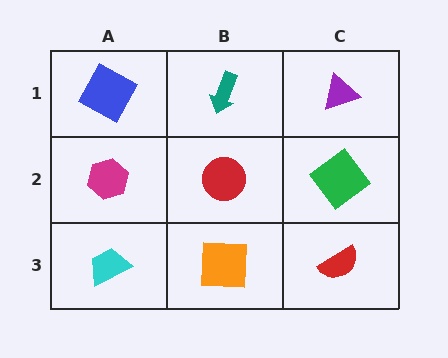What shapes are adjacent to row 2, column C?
A purple triangle (row 1, column C), a red semicircle (row 3, column C), a red circle (row 2, column B).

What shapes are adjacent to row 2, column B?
A teal arrow (row 1, column B), an orange square (row 3, column B), a magenta hexagon (row 2, column A), a green diamond (row 2, column C).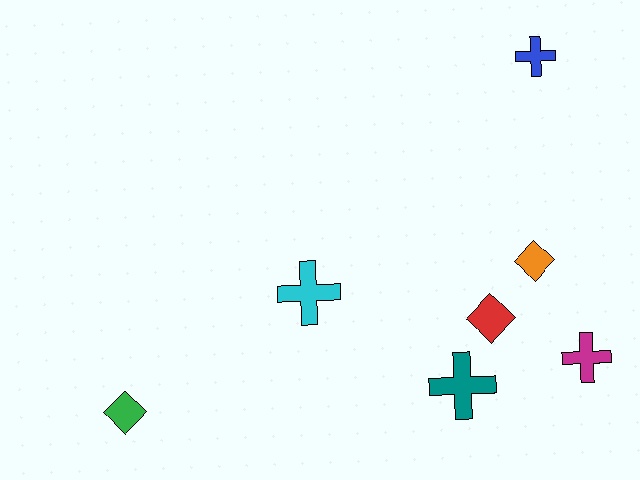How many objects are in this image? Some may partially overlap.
There are 7 objects.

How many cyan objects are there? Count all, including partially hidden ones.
There is 1 cyan object.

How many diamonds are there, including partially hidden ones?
There are 3 diamonds.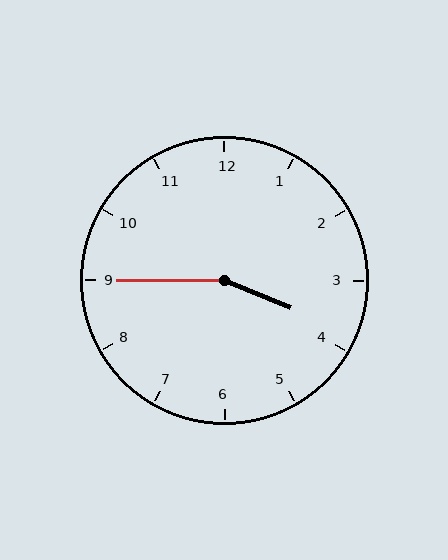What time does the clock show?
3:45.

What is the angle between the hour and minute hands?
Approximately 158 degrees.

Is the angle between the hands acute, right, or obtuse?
It is obtuse.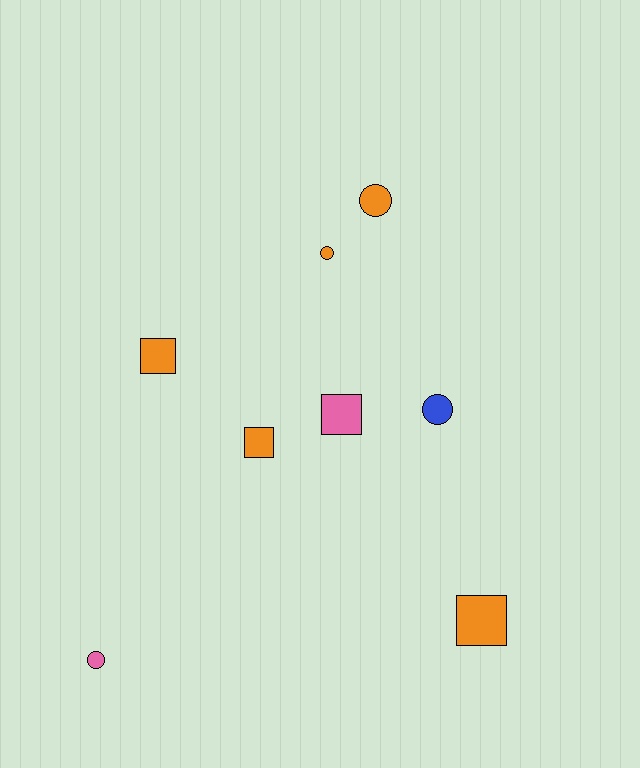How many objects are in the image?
There are 8 objects.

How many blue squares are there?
There are no blue squares.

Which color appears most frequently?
Orange, with 5 objects.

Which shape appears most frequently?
Square, with 4 objects.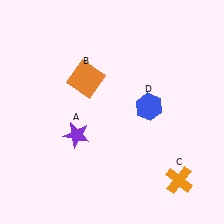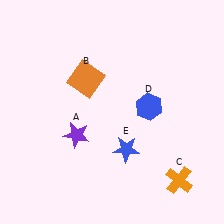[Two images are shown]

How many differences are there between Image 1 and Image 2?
There is 1 difference between the two images.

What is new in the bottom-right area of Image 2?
A blue star (E) was added in the bottom-right area of Image 2.